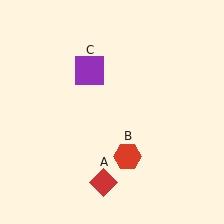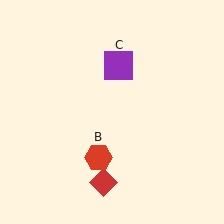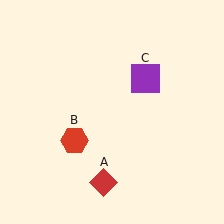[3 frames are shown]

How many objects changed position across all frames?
2 objects changed position: red hexagon (object B), purple square (object C).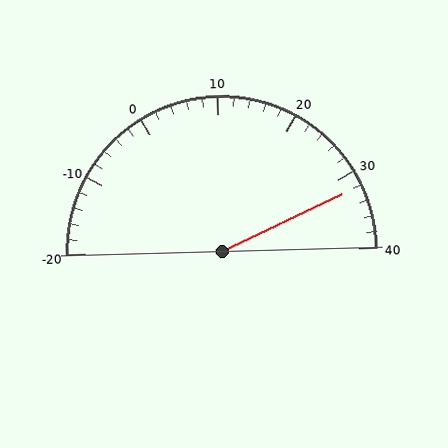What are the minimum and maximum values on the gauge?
The gauge ranges from -20 to 40.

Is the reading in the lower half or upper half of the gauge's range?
The reading is in the upper half of the range (-20 to 40).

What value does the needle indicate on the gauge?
The needle indicates approximately 32.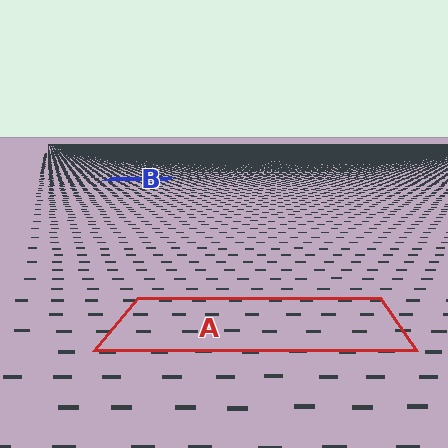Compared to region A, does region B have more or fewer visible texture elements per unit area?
Region B has more texture elements per unit area — they are packed more densely because it is farther away.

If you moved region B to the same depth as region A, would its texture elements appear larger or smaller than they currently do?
They would appear larger. At a closer depth, the same texture elements are projected at a bigger on-screen size.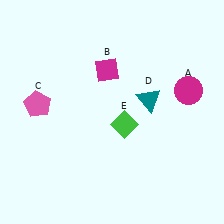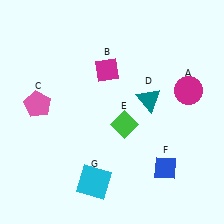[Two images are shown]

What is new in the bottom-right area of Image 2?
A blue diamond (F) was added in the bottom-right area of Image 2.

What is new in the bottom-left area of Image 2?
A cyan square (G) was added in the bottom-left area of Image 2.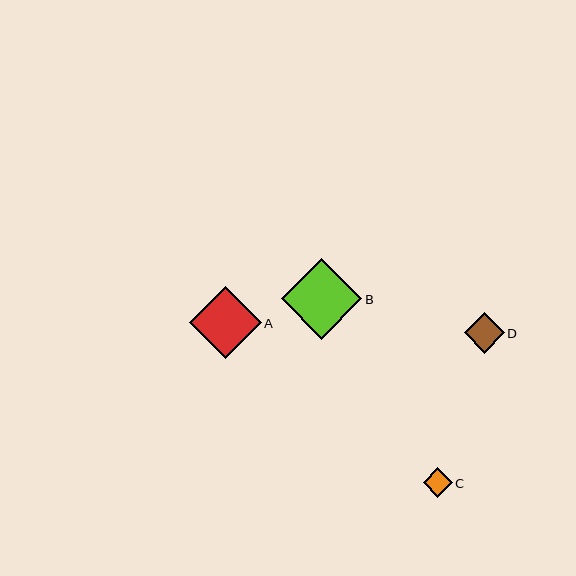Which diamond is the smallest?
Diamond C is the smallest with a size of approximately 29 pixels.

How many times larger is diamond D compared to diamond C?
Diamond D is approximately 1.4 times the size of diamond C.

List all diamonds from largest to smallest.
From largest to smallest: B, A, D, C.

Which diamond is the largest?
Diamond B is the largest with a size of approximately 81 pixels.